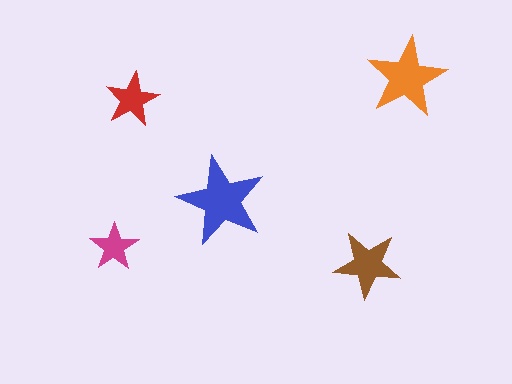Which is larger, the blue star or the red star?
The blue one.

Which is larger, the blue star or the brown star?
The blue one.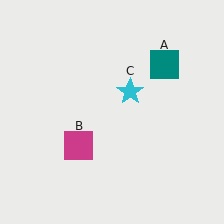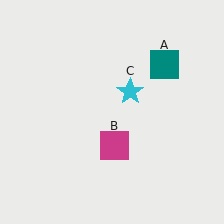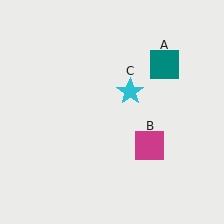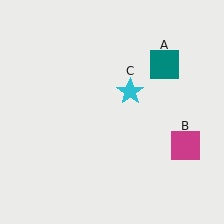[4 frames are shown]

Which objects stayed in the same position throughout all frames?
Teal square (object A) and cyan star (object C) remained stationary.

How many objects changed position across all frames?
1 object changed position: magenta square (object B).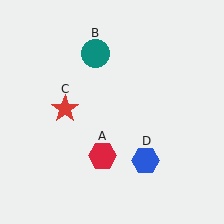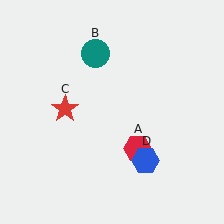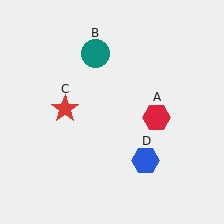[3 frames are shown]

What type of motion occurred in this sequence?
The red hexagon (object A) rotated counterclockwise around the center of the scene.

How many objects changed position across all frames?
1 object changed position: red hexagon (object A).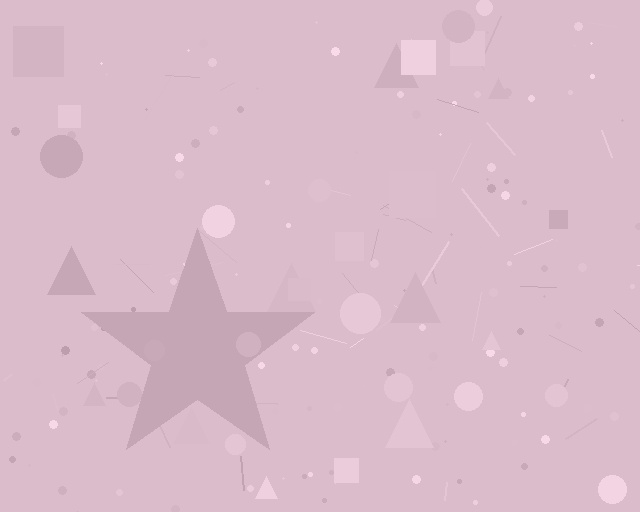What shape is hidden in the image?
A star is hidden in the image.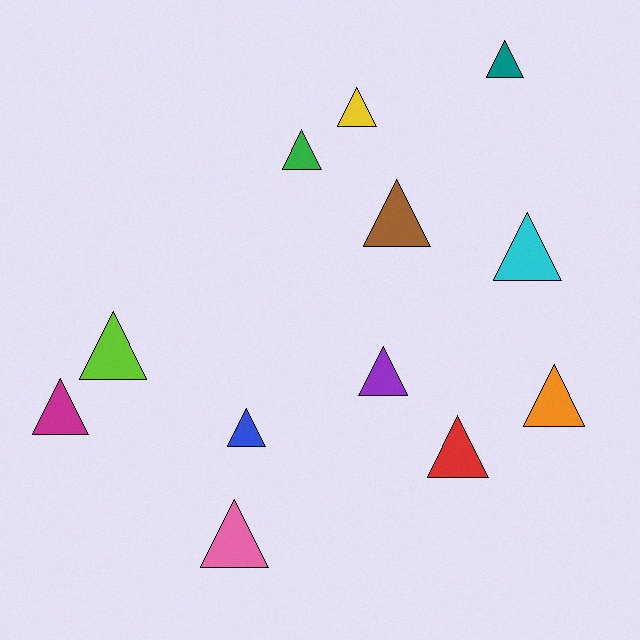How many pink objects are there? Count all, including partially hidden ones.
There is 1 pink object.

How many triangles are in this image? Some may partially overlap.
There are 12 triangles.